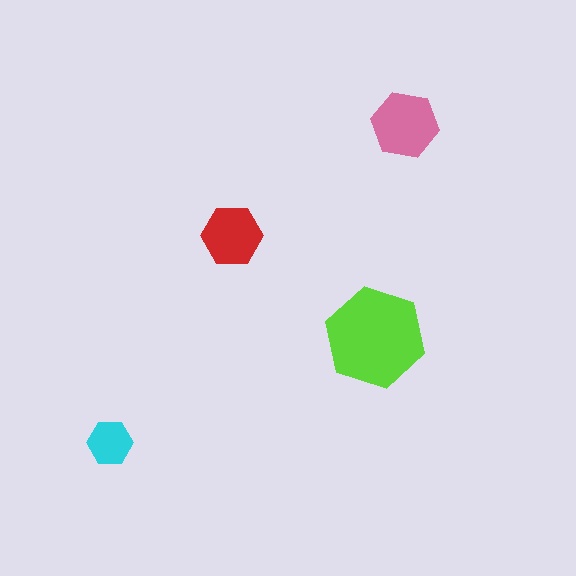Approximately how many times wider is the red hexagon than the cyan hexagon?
About 1.5 times wider.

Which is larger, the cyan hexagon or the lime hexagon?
The lime one.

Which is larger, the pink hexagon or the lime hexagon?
The lime one.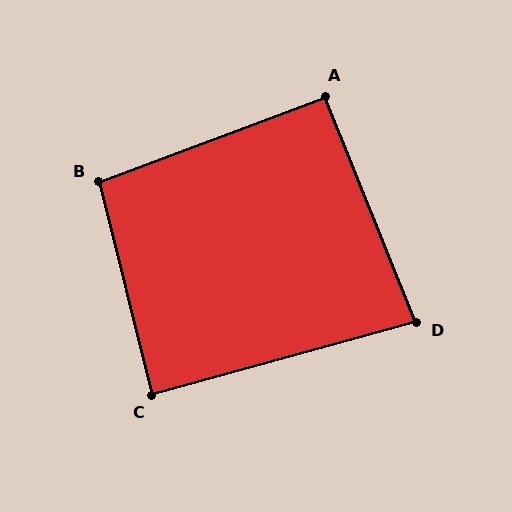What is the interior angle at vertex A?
Approximately 91 degrees (approximately right).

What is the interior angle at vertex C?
Approximately 89 degrees (approximately right).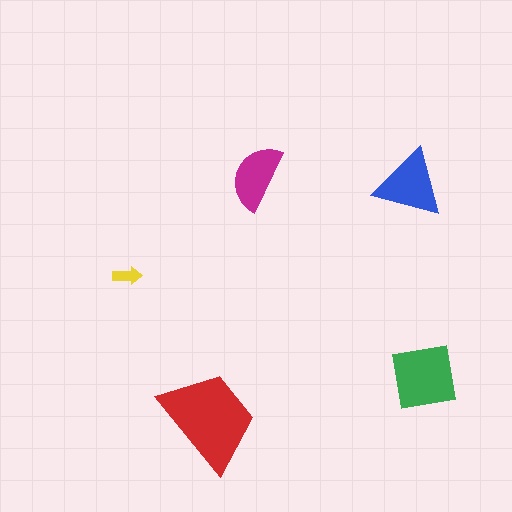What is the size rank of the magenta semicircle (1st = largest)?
4th.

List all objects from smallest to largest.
The yellow arrow, the magenta semicircle, the blue triangle, the green square, the red trapezoid.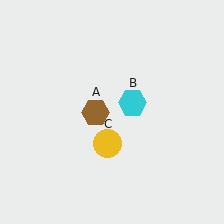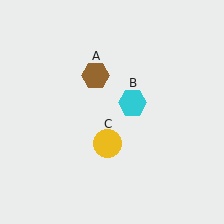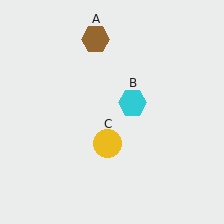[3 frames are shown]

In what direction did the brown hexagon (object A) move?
The brown hexagon (object A) moved up.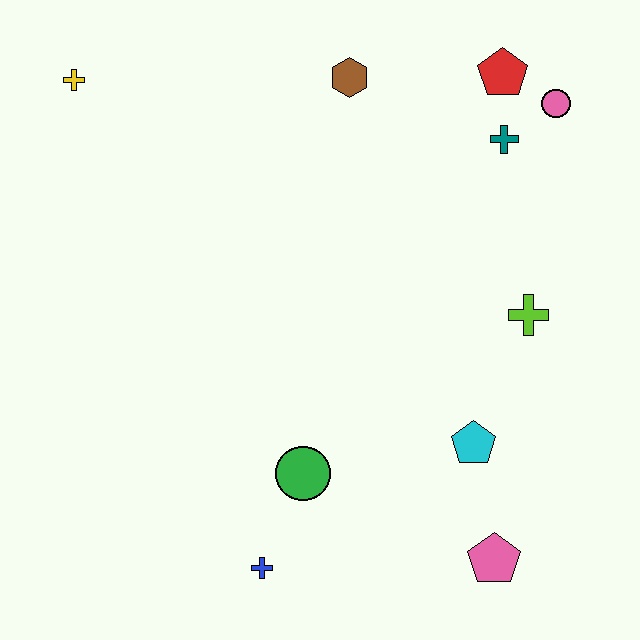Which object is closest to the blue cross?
The green circle is closest to the blue cross.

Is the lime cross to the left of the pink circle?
Yes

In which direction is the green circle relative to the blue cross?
The green circle is above the blue cross.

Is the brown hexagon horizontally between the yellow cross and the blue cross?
No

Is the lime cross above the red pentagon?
No